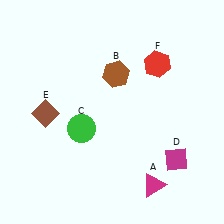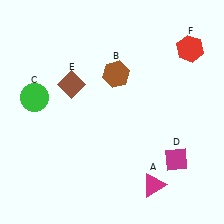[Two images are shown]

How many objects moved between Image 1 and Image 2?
3 objects moved between the two images.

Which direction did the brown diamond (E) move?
The brown diamond (E) moved up.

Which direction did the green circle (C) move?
The green circle (C) moved left.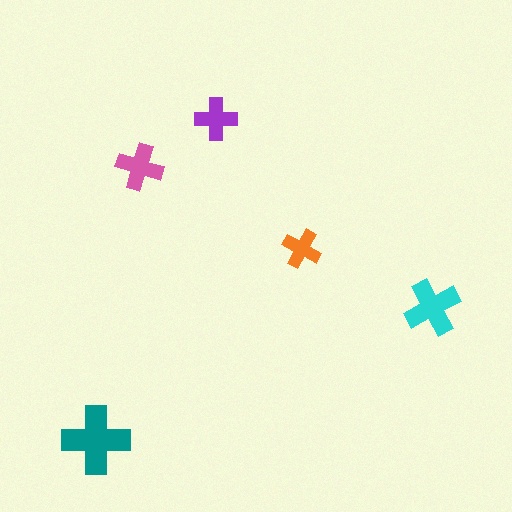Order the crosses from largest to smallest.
the teal one, the cyan one, the pink one, the purple one, the orange one.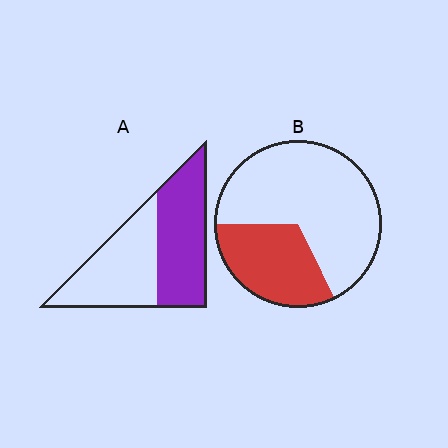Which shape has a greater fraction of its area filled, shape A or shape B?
Shape A.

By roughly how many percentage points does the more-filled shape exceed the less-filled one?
By roughly 20 percentage points (A over B).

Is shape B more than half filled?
No.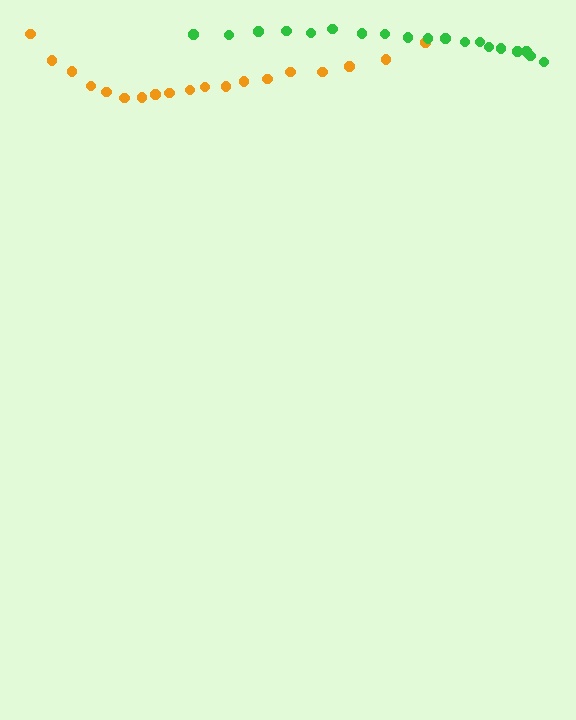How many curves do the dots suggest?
There are 2 distinct paths.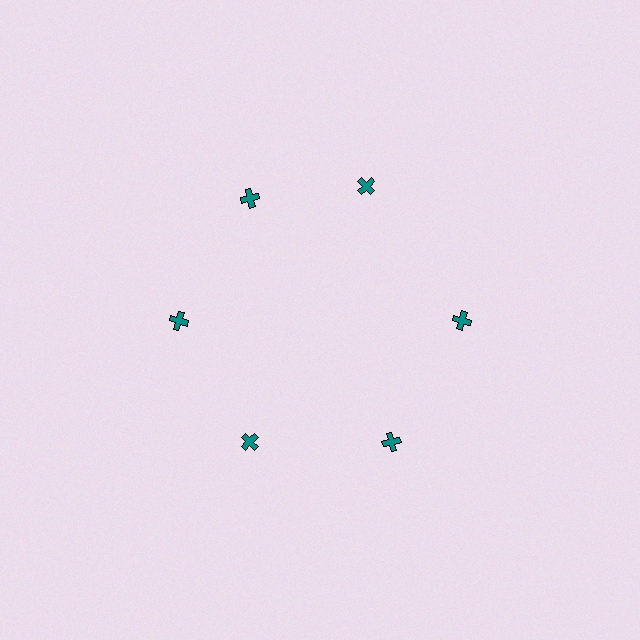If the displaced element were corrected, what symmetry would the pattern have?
It would have 6-fold rotational symmetry — the pattern would map onto itself every 60 degrees.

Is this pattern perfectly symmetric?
No. The 6 teal crosses are arranged in a ring, but one element near the 1 o'clock position is rotated out of alignment along the ring, breaking the 6-fold rotational symmetry.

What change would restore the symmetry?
The symmetry would be restored by rotating it back into even spacing with its neighbors so that all 6 crosses sit at equal angles and equal distance from the center.